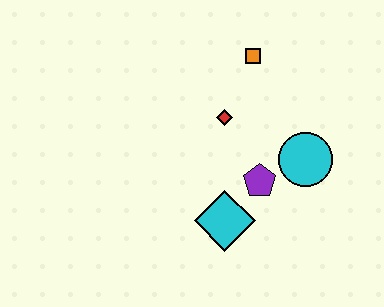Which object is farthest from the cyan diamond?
The orange square is farthest from the cyan diamond.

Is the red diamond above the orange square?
No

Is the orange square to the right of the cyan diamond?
Yes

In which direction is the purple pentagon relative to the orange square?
The purple pentagon is below the orange square.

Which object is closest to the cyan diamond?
The purple pentagon is closest to the cyan diamond.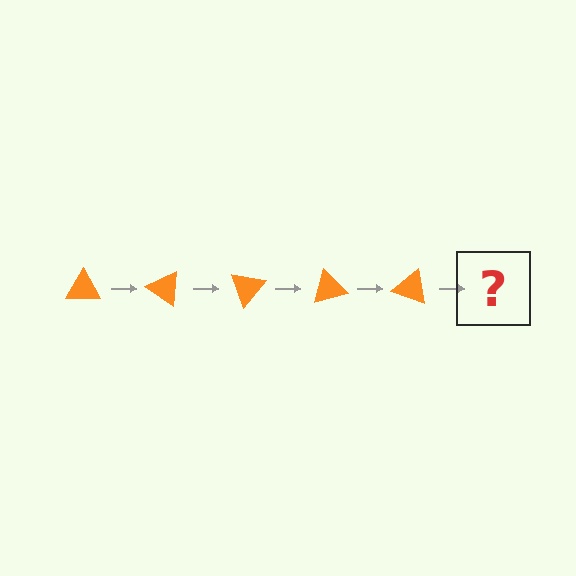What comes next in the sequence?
The next element should be an orange triangle rotated 175 degrees.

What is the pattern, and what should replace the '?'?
The pattern is that the triangle rotates 35 degrees each step. The '?' should be an orange triangle rotated 175 degrees.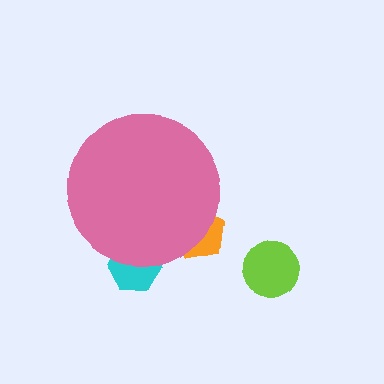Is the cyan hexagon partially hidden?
Yes, the cyan hexagon is partially hidden behind the pink circle.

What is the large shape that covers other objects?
A pink circle.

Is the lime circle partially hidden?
No, the lime circle is fully visible.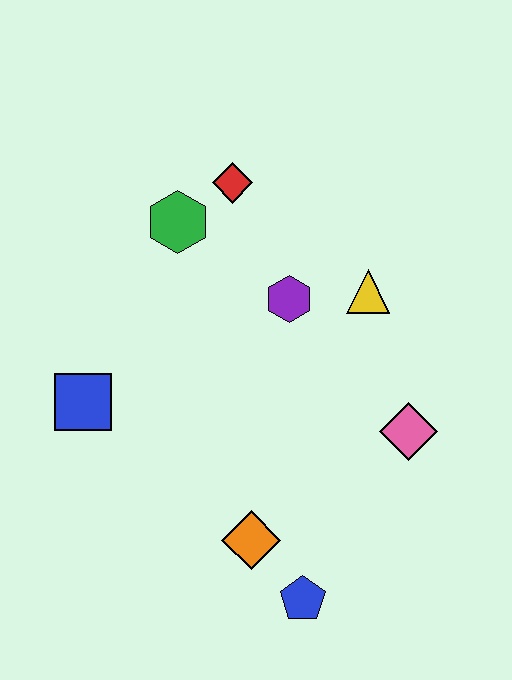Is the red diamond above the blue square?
Yes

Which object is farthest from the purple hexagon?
The blue pentagon is farthest from the purple hexagon.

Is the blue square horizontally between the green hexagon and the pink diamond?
No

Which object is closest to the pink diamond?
The yellow triangle is closest to the pink diamond.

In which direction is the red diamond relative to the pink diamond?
The red diamond is above the pink diamond.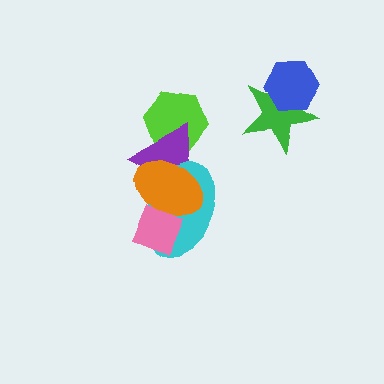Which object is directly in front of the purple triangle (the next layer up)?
The cyan ellipse is directly in front of the purple triangle.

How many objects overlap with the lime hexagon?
1 object overlaps with the lime hexagon.